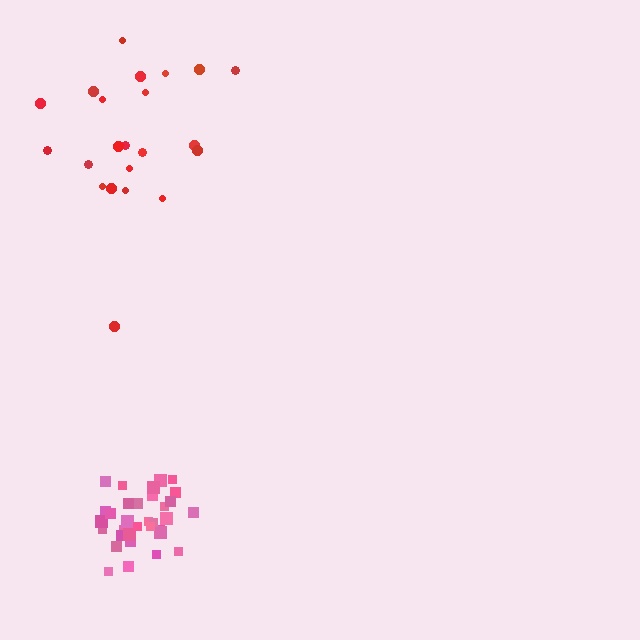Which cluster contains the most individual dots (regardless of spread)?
Pink (33).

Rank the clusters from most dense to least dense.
pink, red.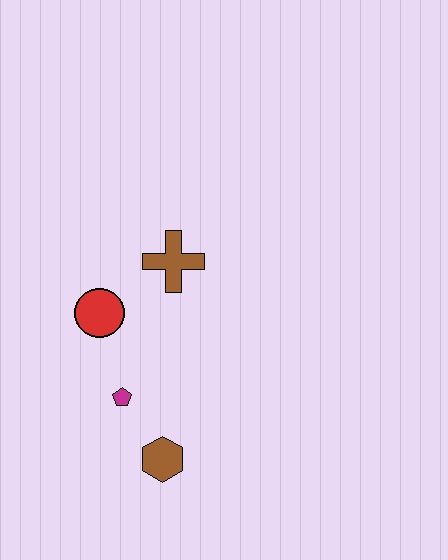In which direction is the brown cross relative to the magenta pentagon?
The brown cross is above the magenta pentagon.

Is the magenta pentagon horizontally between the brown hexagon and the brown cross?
No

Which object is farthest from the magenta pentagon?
The brown cross is farthest from the magenta pentagon.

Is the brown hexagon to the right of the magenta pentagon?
Yes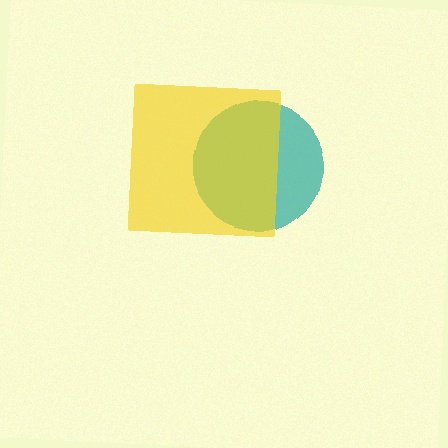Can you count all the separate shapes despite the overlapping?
Yes, there are 2 separate shapes.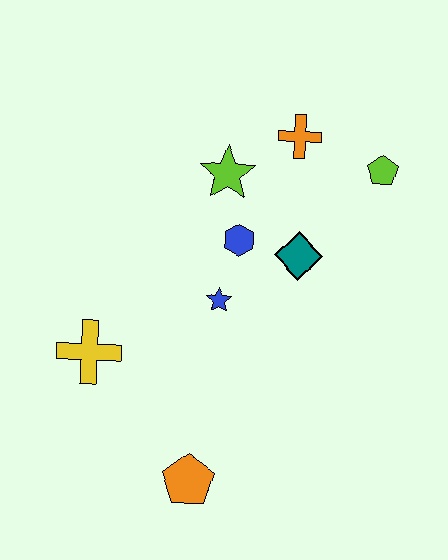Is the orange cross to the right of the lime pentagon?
No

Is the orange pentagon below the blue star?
Yes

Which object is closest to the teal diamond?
The blue hexagon is closest to the teal diamond.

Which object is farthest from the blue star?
The lime pentagon is farthest from the blue star.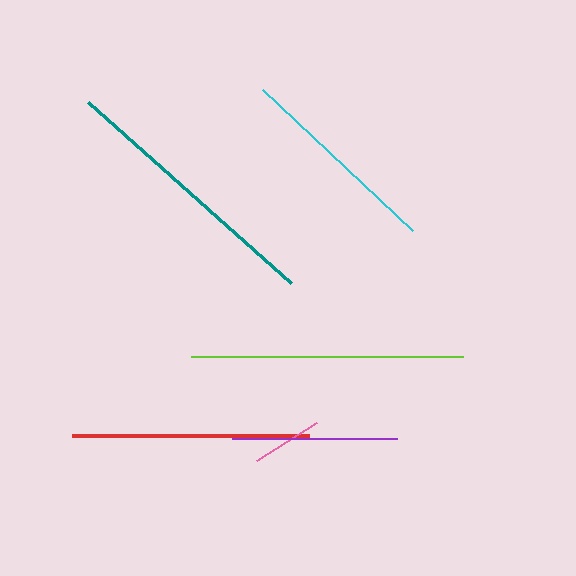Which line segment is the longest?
The teal line is the longest at approximately 272 pixels.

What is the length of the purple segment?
The purple segment is approximately 166 pixels long.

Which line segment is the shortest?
The pink line is the shortest at approximately 71 pixels.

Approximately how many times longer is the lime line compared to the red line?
The lime line is approximately 1.1 times the length of the red line.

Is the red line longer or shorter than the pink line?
The red line is longer than the pink line.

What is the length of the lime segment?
The lime segment is approximately 272 pixels long.